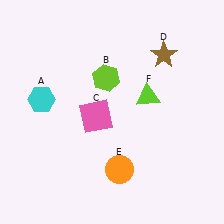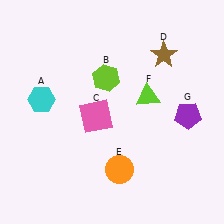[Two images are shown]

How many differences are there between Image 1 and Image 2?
There is 1 difference between the two images.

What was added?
A purple pentagon (G) was added in Image 2.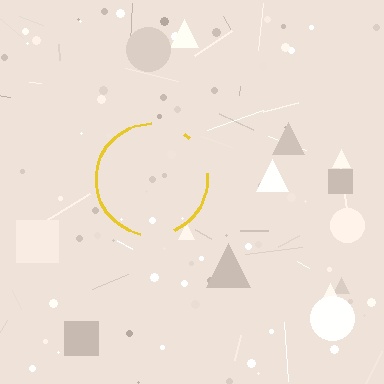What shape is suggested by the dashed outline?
The dashed outline suggests a circle.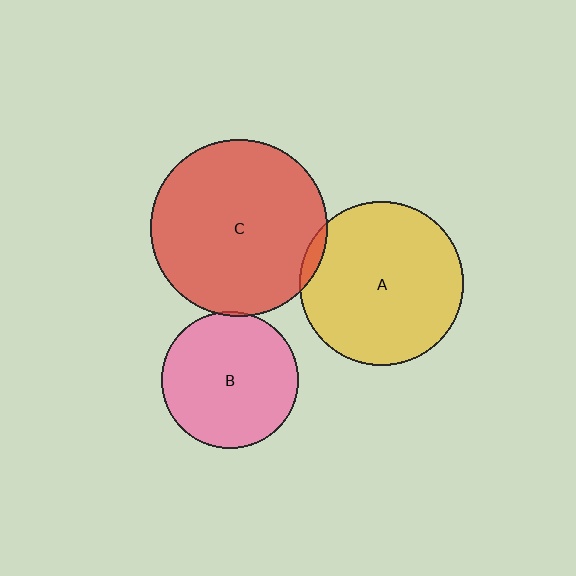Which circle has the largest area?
Circle C (red).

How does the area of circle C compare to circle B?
Approximately 1.6 times.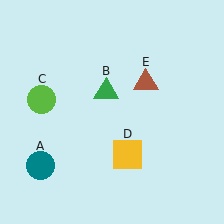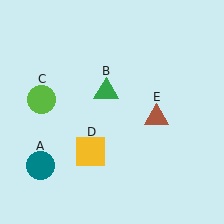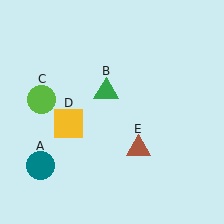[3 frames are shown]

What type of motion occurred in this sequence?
The yellow square (object D), brown triangle (object E) rotated clockwise around the center of the scene.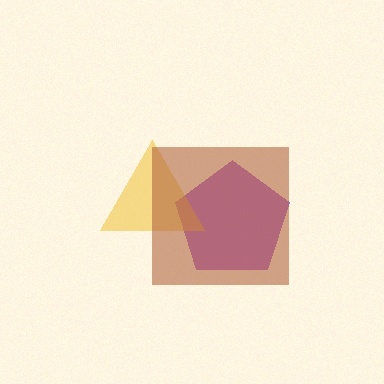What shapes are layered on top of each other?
The layered shapes are: a purple pentagon, a yellow triangle, a brown square.